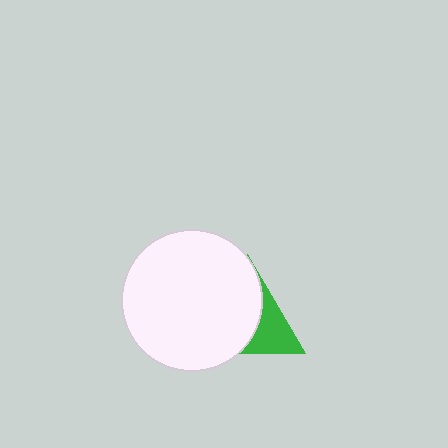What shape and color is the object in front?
The object in front is a white circle.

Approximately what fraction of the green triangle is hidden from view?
Roughly 65% of the green triangle is hidden behind the white circle.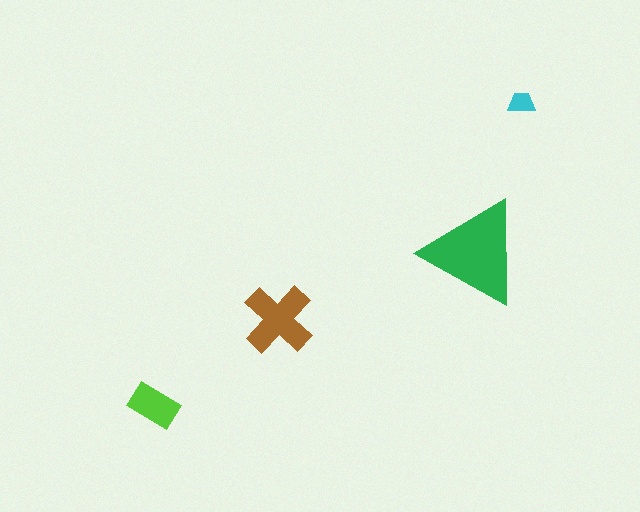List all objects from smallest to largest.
The cyan trapezoid, the lime rectangle, the brown cross, the green triangle.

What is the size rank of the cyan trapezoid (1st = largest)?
4th.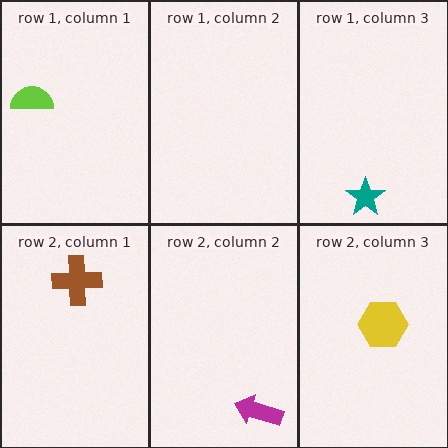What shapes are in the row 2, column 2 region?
The magenta arrow.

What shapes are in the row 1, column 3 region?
The teal star.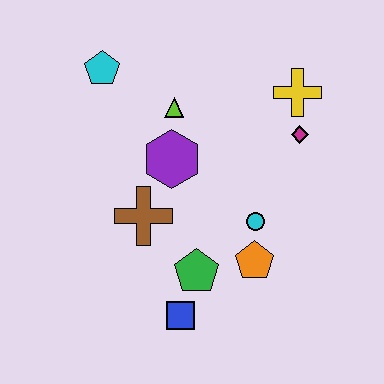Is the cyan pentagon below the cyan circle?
No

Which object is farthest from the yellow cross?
The blue square is farthest from the yellow cross.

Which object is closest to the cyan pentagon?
The lime triangle is closest to the cyan pentagon.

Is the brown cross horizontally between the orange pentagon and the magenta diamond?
No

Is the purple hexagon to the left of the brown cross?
No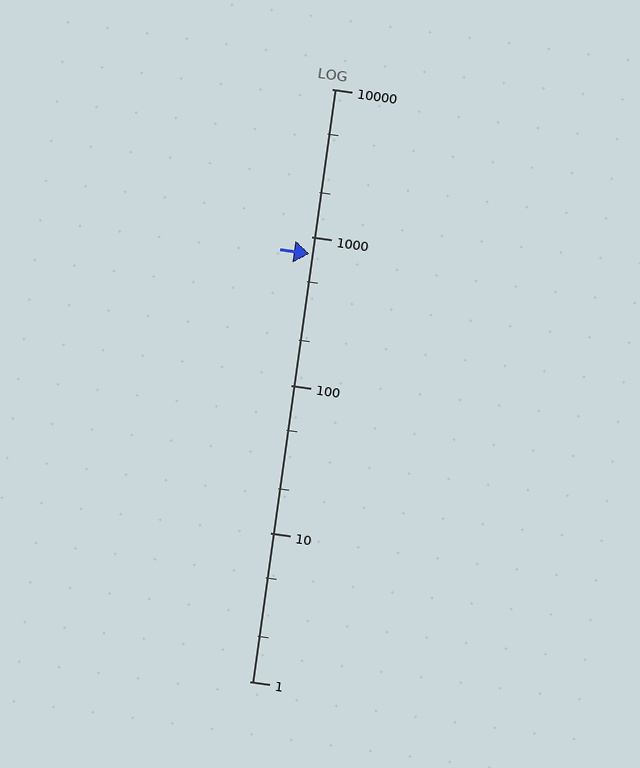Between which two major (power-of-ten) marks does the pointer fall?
The pointer is between 100 and 1000.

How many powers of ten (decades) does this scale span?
The scale spans 4 decades, from 1 to 10000.